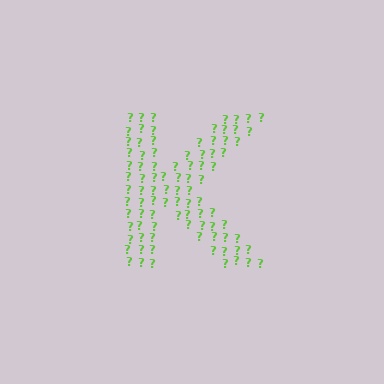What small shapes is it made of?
It is made of small question marks.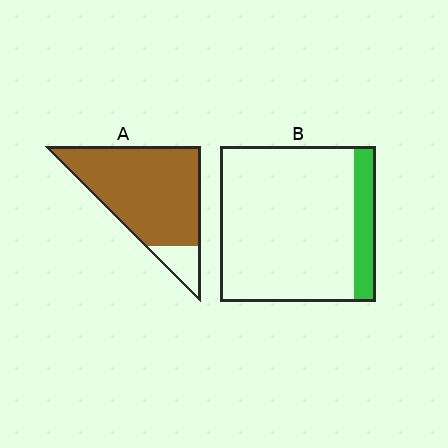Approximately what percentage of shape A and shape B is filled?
A is approximately 85% and B is approximately 15%.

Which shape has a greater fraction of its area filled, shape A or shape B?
Shape A.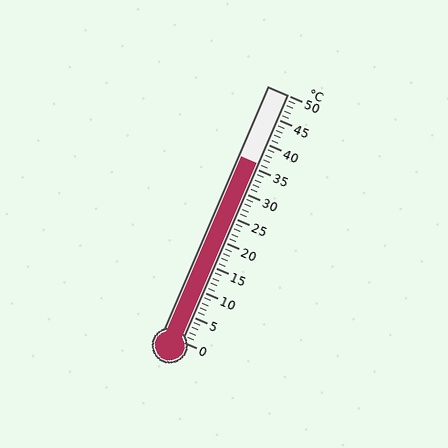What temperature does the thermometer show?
The thermometer shows approximately 36°C.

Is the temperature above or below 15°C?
The temperature is above 15°C.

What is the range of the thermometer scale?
The thermometer scale ranges from 0°C to 50°C.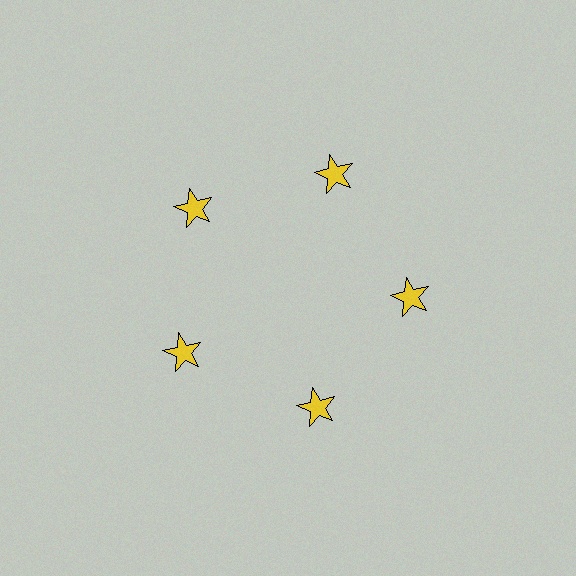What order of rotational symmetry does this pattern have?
This pattern has 5-fold rotational symmetry.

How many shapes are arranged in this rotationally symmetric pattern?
There are 5 shapes, arranged in 5 groups of 1.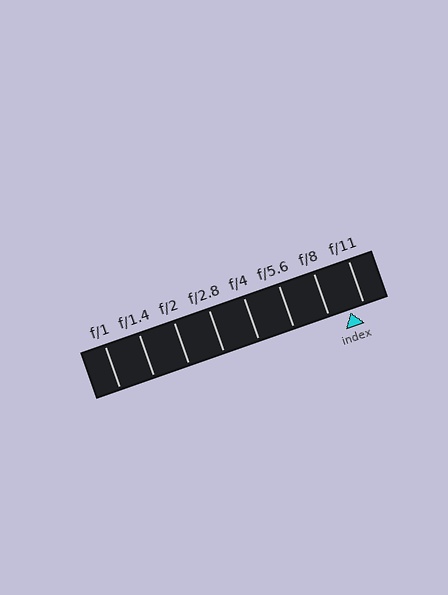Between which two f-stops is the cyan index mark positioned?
The index mark is between f/8 and f/11.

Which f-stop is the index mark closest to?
The index mark is closest to f/11.